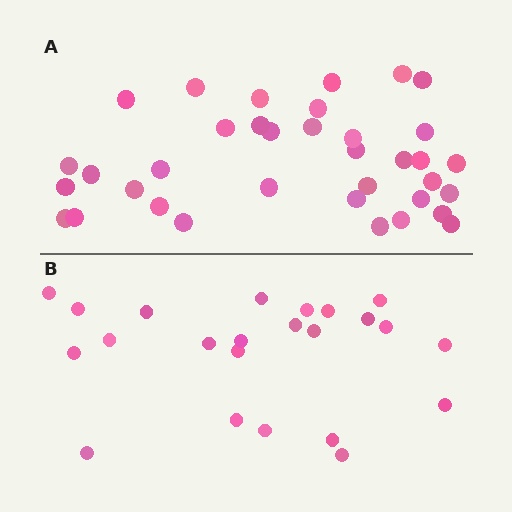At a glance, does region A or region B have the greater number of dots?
Region A (the top region) has more dots.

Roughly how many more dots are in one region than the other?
Region A has approximately 15 more dots than region B.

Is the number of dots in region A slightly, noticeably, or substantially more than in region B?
Region A has substantially more. The ratio is roughly 1.6 to 1.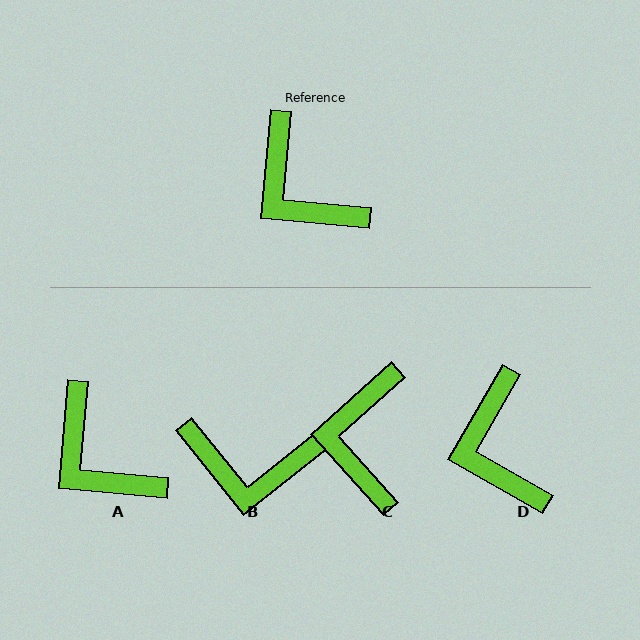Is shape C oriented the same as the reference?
No, it is off by about 43 degrees.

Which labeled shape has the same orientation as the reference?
A.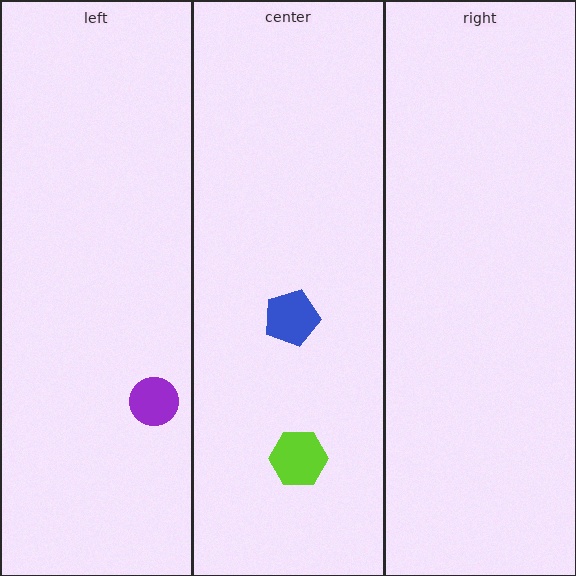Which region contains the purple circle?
The left region.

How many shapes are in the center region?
2.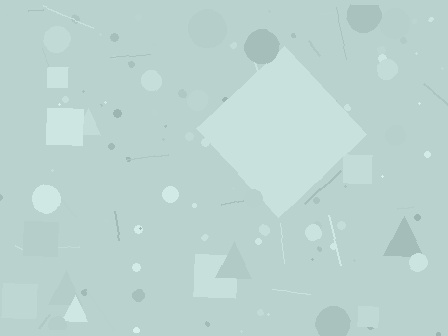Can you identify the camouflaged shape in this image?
The camouflaged shape is a diamond.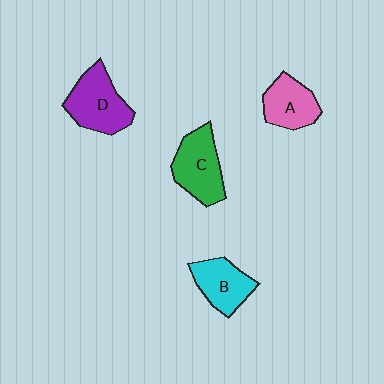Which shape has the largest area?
Shape D (purple).